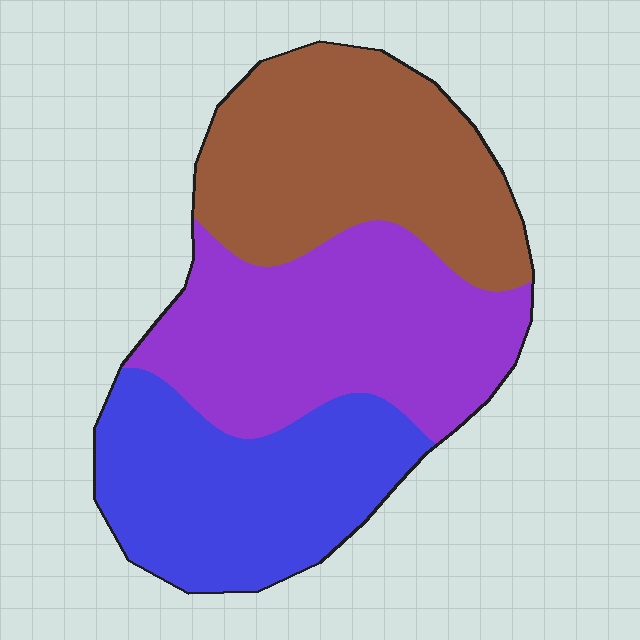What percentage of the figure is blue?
Blue covers about 30% of the figure.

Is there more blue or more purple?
Purple.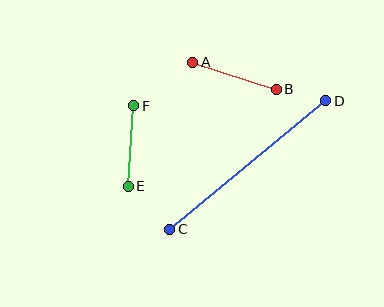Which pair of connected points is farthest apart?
Points C and D are farthest apart.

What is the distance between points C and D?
The distance is approximately 202 pixels.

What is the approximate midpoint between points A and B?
The midpoint is at approximately (235, 76) pixels.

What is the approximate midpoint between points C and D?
The midpoint is at approximately (248, 165) pixels.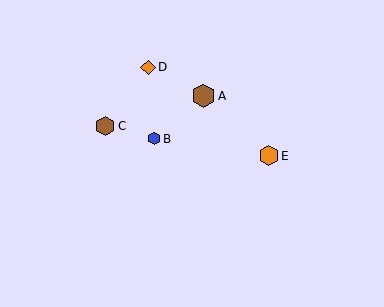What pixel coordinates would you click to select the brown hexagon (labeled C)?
Click at (105, 126) to select the brown hexagon C.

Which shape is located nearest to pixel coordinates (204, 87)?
The brown hexagon (labeled A) at (204, 96) is nearest to that location.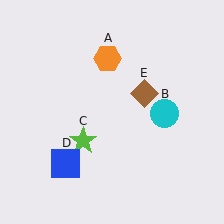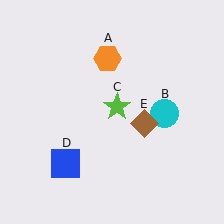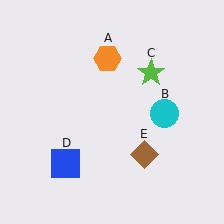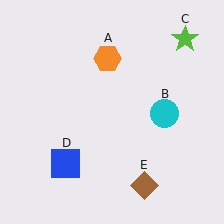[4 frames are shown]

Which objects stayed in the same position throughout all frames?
Orange hexagon (object A) and cyan circle (object B) and blue square (object D) remained stationary.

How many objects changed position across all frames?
2 objects changed position: lime star (object C), brown diamond (object E).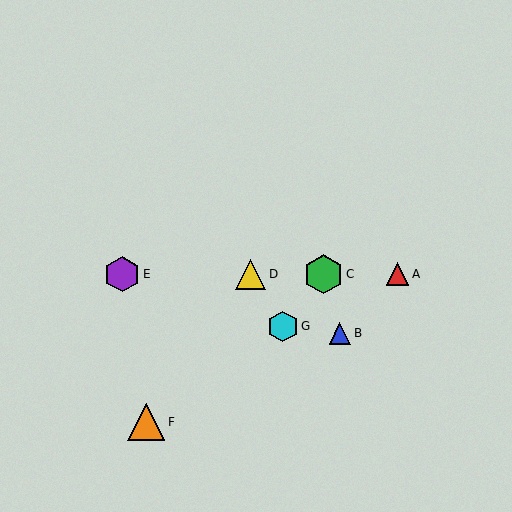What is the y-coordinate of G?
Object G is at y≈326.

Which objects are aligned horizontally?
Objects A, C, D, E are aligned horizontally.